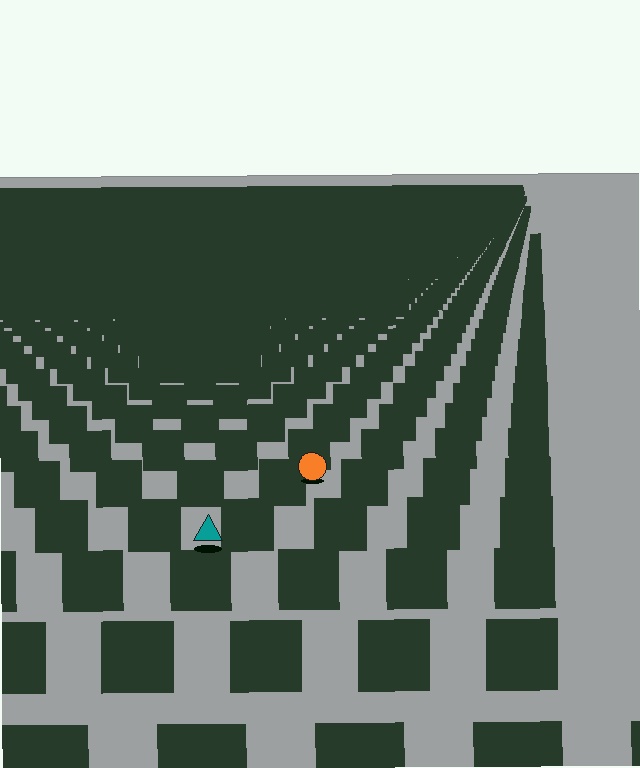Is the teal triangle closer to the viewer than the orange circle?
Yes. The teal triangle is closer — you can tell from the texture gradient: the ground texture is coarser near it.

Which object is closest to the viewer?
The teal triangle is closest. The texture marks near it are larger and more spread out.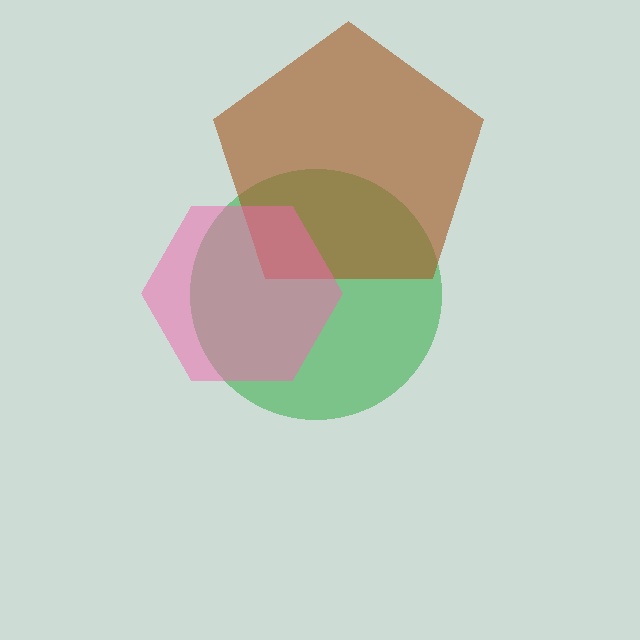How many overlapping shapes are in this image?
There are 3 overlapping shapes in the image.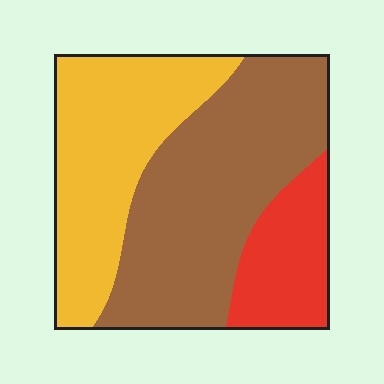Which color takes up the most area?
Brown, at roughly 50%.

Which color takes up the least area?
Red, at roughly 15%.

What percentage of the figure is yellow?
Yellow covers around 35% of the figure.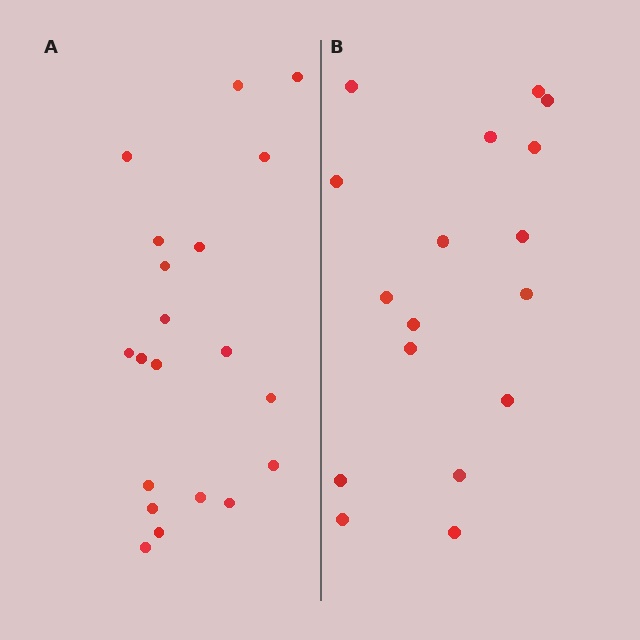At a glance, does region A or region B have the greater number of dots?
Region A (the left region) has more dots.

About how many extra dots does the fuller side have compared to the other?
Region A has just a few more — roughly 2 or 3 more dots than region B.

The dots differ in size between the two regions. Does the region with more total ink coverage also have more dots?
No. Region B has more total ink coverage because its dots are larger, but region A actually contains more individual dots. Total area can be misleading — the number of items is what matters here.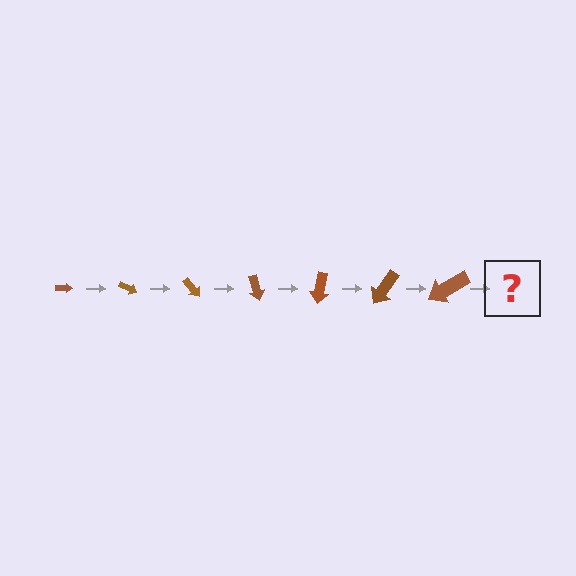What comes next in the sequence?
The next element should be an arrow, larger than the previous one and rotated 175 degrees from the start.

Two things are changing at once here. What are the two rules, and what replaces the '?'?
The two rules are that the arrow grows larger each step and it rotates 25 degrees each step. The '?' should be an arrow, larger than the previous one and rotated 175 degrees from the start.